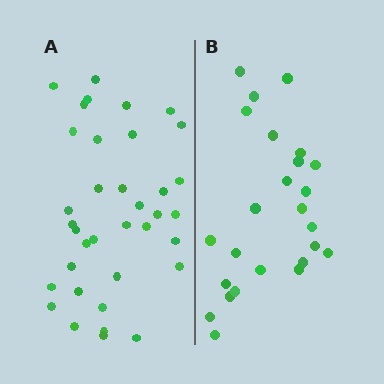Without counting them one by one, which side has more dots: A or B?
Region A (the left region) has more dots.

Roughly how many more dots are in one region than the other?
Region A has roughly 12 or so more dots than region B.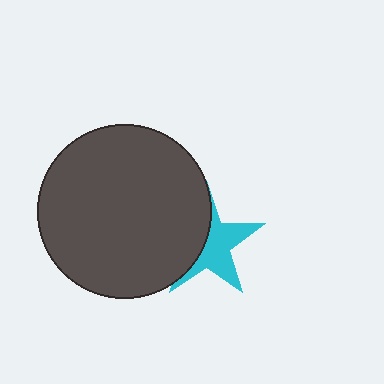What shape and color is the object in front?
The object in front is a dark gray circle.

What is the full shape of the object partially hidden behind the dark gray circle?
The partially hidden object is a cyan star.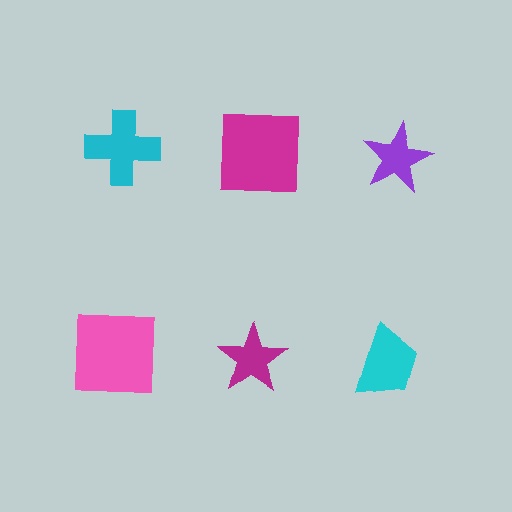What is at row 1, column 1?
A cyan cross.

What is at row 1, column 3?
A purple star.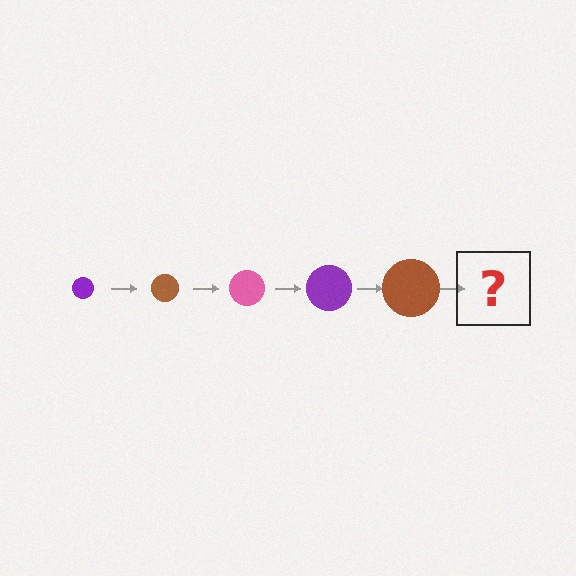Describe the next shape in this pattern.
It should be a pink circle, larger than the previous one.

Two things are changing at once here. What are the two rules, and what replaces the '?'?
The two rules are that the circle grows larger each step and the color cycles through purple, brown, and pink. The '?' should be a pink circle, larger than the previous one.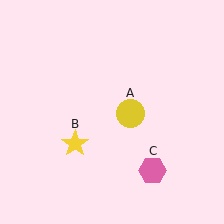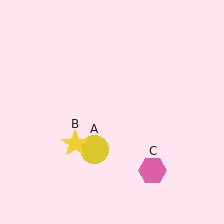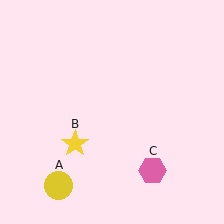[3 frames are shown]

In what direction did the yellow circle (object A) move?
The yellow circle (object A) moved down and to the left.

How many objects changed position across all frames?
1 object changed position: yellow circle (object A).